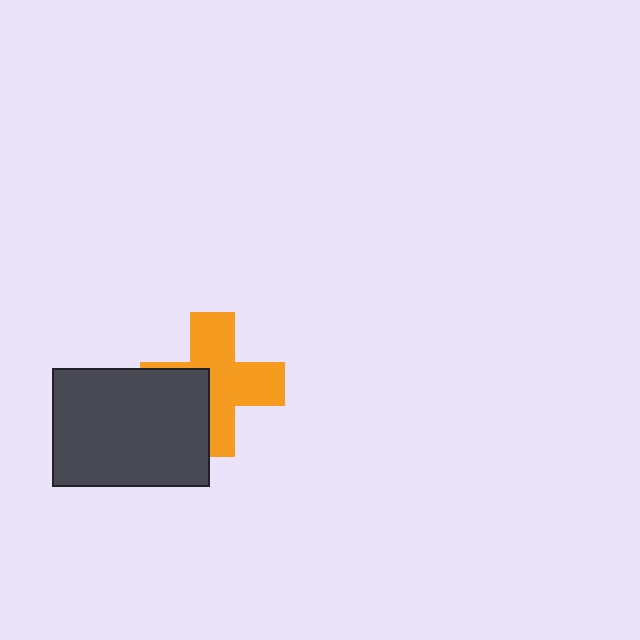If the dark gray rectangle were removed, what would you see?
You would see the complete orange cross.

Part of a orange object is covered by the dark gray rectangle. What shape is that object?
It is a cross.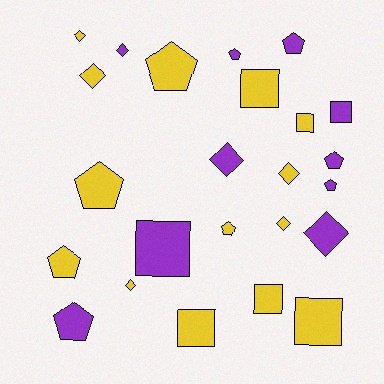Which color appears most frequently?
Yellow, with 14 objects.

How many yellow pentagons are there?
There are 4 yellow pentagons.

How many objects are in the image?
There are 24 objects.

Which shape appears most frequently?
Pentagon, with 9 objects.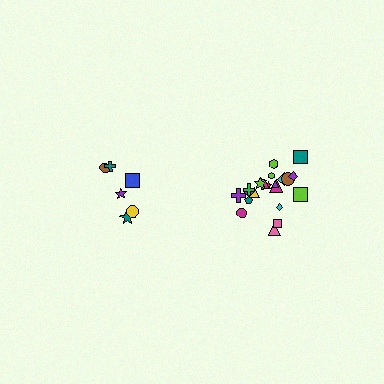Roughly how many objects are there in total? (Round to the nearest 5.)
Roughly 30 objects in total.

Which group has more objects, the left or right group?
The right group.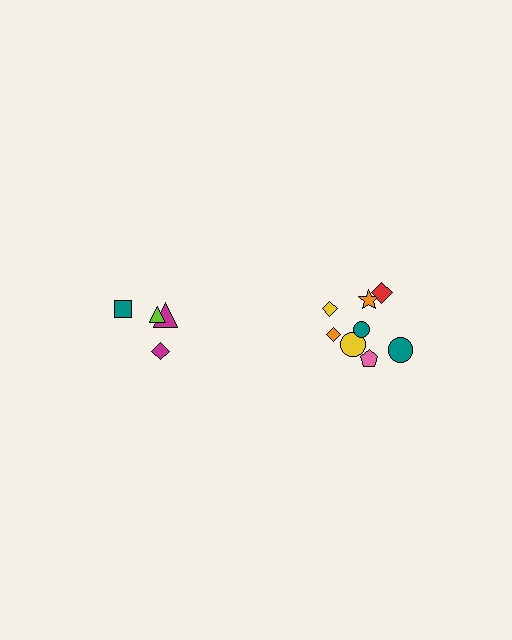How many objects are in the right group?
There are 8 objects.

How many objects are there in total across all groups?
There are 12 objects.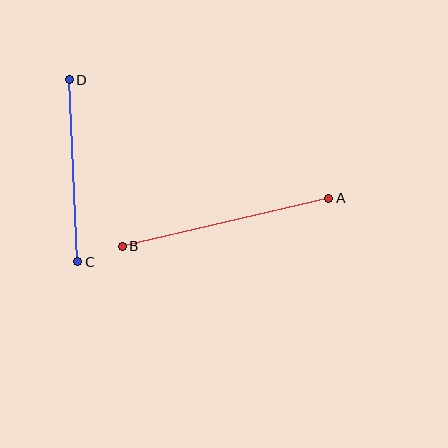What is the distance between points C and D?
The distance is approximately 182 pixels.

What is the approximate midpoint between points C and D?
The midpoint is at approximately (74, 171) pixels.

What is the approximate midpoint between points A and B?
The midpoint is at approximately (225, 222) pixels.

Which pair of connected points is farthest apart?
Points A and B are farthest apart.